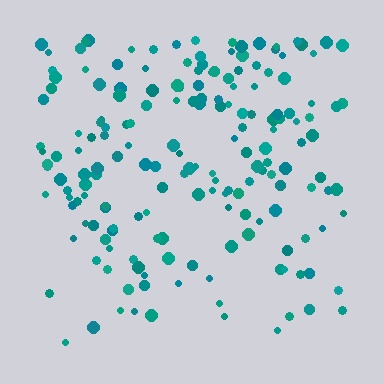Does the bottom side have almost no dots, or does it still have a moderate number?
Still a moderate number, just noticeably fewer than the top.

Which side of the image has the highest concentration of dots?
The top.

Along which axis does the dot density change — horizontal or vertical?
Vertical.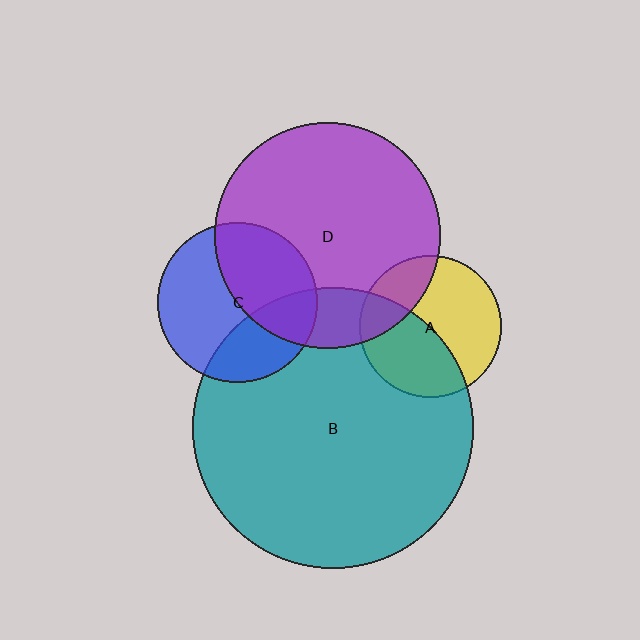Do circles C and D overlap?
Yes.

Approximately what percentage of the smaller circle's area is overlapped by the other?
Approximately 45%.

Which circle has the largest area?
Circle B (teal).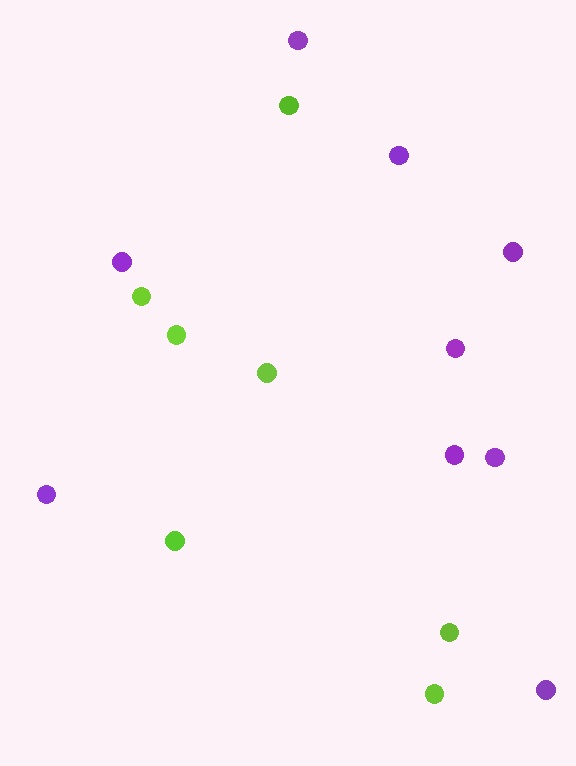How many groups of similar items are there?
There are 2 groups: one group of purple circles (9) and one group of lime circles (7).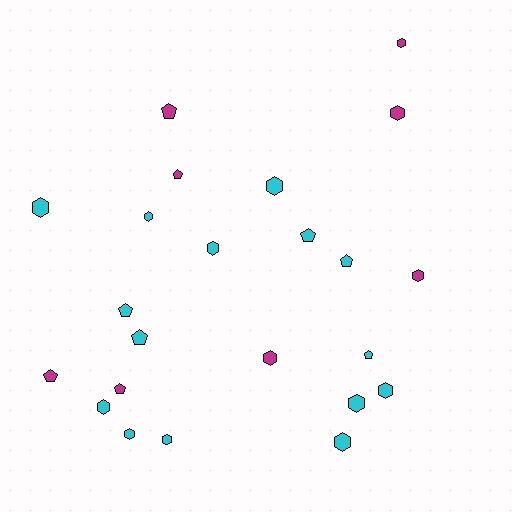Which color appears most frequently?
Cyan, with 15 objects.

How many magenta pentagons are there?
There are 4 magenta pentagons.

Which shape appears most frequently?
Hexagon, with 14 objects.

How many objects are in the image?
There are 23 objects.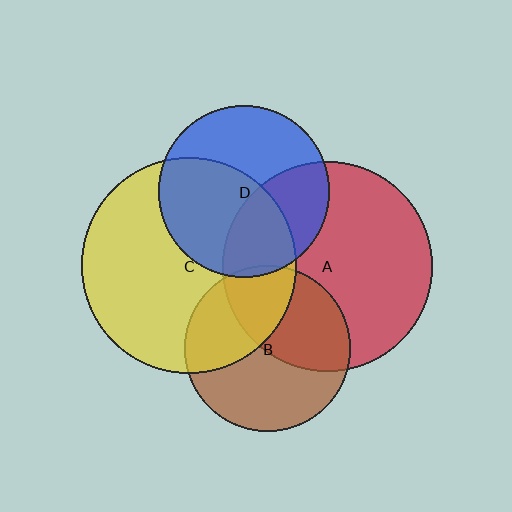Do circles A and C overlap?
Yes.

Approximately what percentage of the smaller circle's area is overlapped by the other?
Approximately 25%.